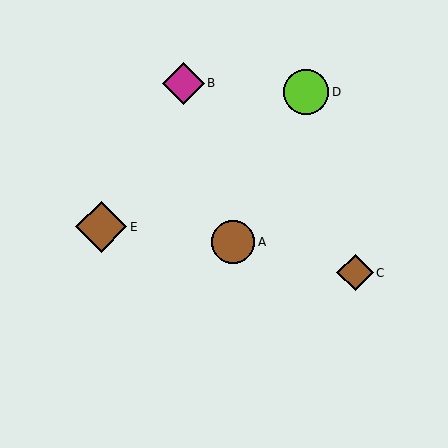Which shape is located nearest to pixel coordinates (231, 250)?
The brown circle (labeled A) at (233, 242) is nearest to that location.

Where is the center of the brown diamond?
The center of the brown diamond is at (101, 227).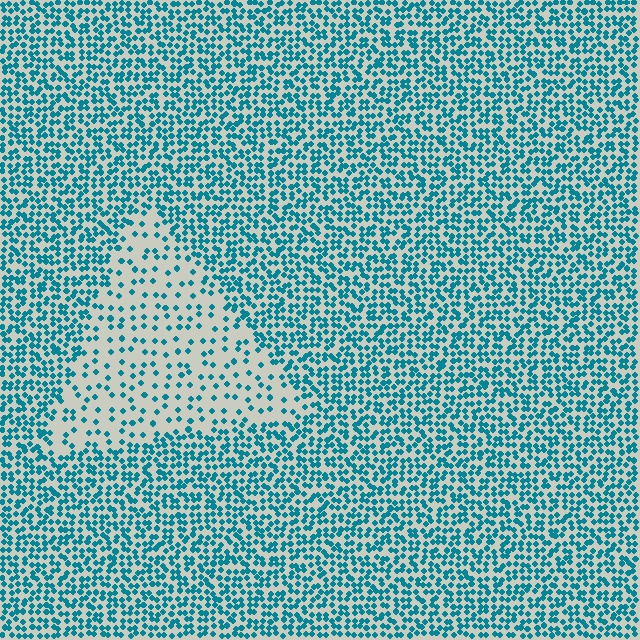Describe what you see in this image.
The image contains small teal elements arranged at two different densities. A triangle-shaped region is visible where the elements are less densely packed than the surrounding area.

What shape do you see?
I see a triangle.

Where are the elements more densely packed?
The elements are more densely packed outside the triangle boundary.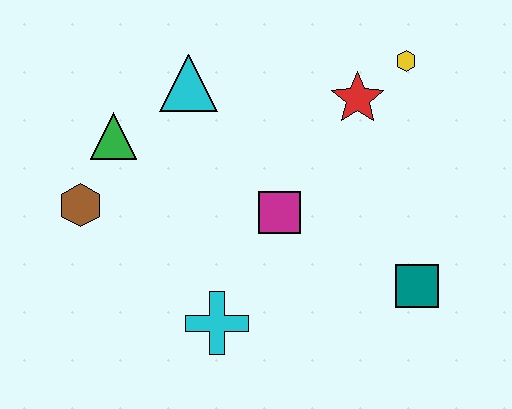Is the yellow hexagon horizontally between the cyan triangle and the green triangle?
No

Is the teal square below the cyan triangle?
Yes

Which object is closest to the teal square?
The magenta square is closest to the teal square.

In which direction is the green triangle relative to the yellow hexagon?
The green triangle is to the left of the yellow hexagon.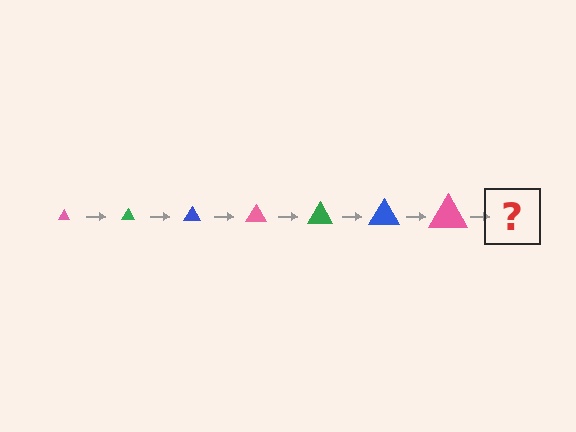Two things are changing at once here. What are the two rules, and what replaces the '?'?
The two rules are that the triangle grows larger each step and the color cycles through pink, green, and blue. The '?' should be a green triangle, larger than the previous one.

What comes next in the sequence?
The next element should be a green triangle, larger than the previous one.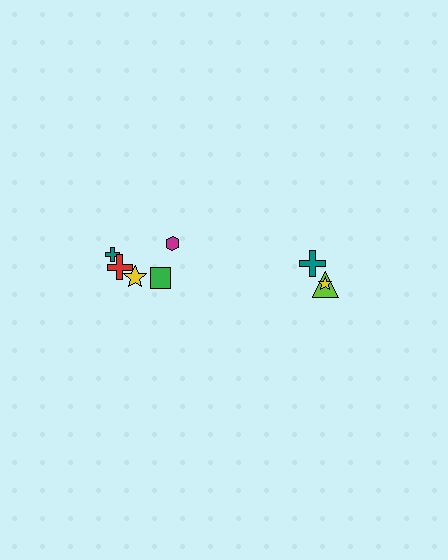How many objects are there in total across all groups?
There are 8 objects.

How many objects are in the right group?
There are 3 objects.